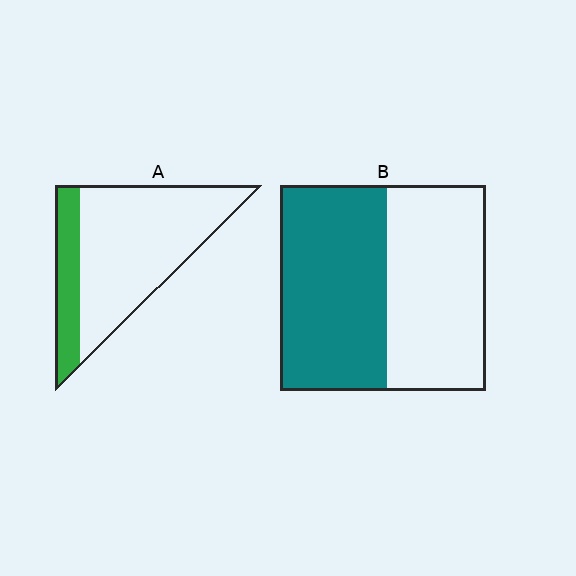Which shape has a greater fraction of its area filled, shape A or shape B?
Shape B.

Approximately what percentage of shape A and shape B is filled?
A is approximately 25% and B is approximately 50%.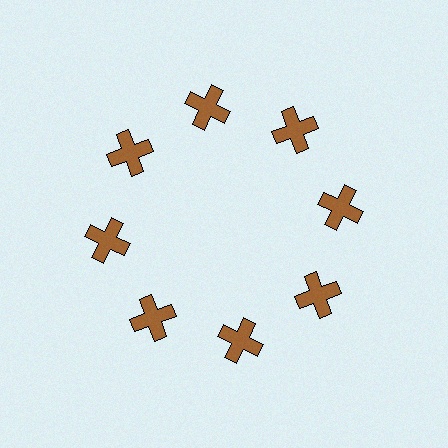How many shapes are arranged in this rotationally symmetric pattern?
There are 8 shapes, arranged in 8 groups of 1.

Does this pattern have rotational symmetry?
Yes, this pattern has 8-fold rotational symmetry. It looks the same after rotating 45 degrees around the center.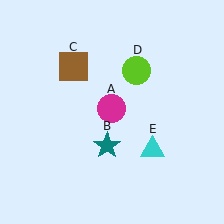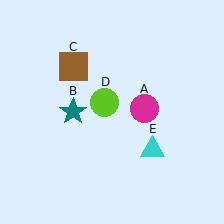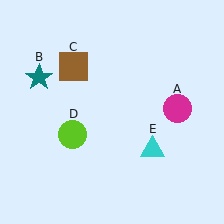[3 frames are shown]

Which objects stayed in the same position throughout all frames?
Brown square (object C) and cyan triangle (object E) remained stationary.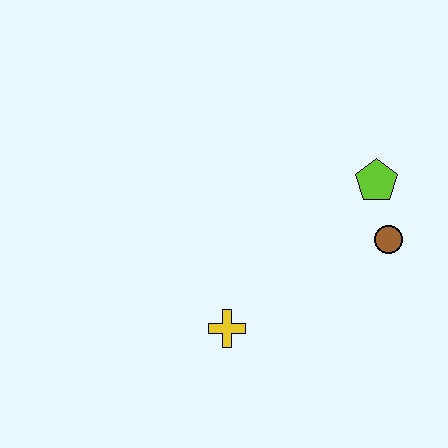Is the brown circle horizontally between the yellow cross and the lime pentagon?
No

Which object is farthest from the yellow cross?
The lime pentagon is farthest from the yellow cross.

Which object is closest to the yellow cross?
The brown circle is closest to the yellow cross.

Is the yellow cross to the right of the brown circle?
No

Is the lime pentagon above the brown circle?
Yes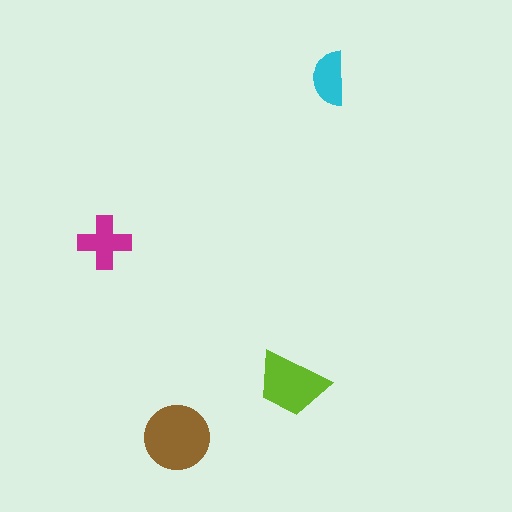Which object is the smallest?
The cyan semicircle.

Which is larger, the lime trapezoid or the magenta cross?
The lime trapezoid.